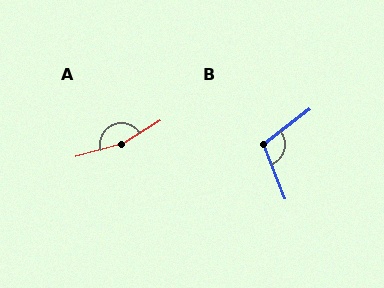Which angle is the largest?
A, at approximately 164 degrees.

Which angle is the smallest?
B, at approximately 106 degrees.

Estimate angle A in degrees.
Approximately 164 degrees.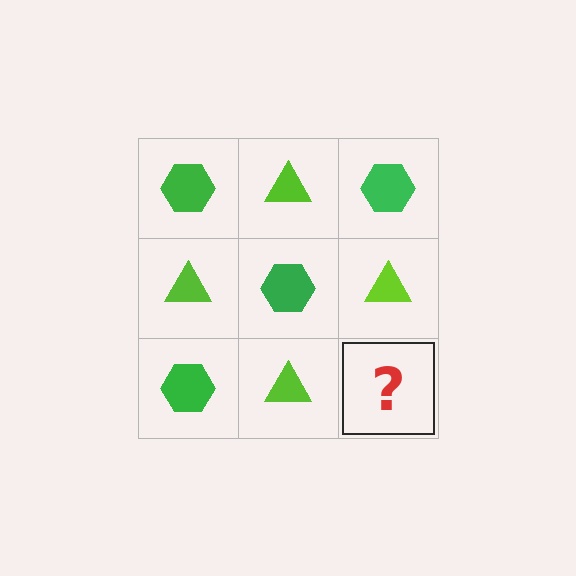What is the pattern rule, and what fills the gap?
The rule is that it alternates green hexagon and lime triangle in a checkerboard pattern. The gap should be filled with a green hexagon.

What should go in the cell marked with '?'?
The missing cell should contain a green hexagon.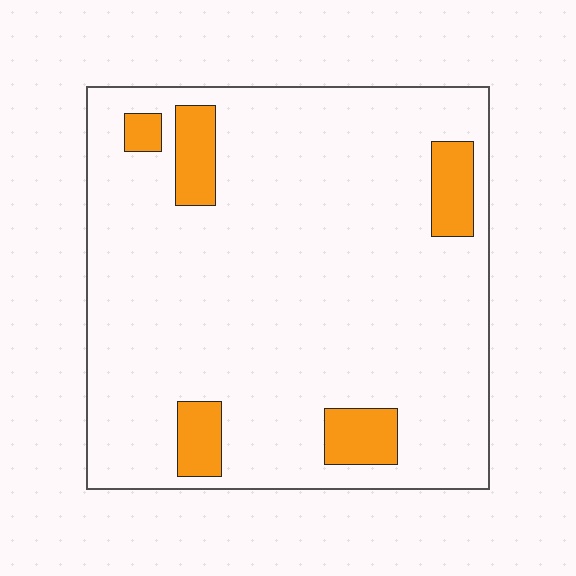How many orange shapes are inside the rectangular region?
5.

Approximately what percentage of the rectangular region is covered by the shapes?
Approximately 10%.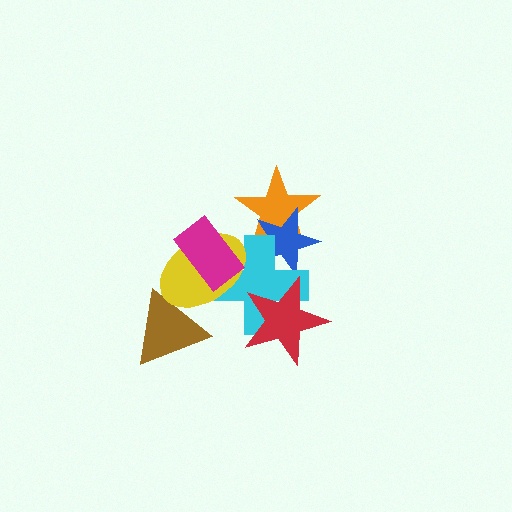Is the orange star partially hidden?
Yes, it is partially covered by another shape.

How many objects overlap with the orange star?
2 objects overlap with the orange star.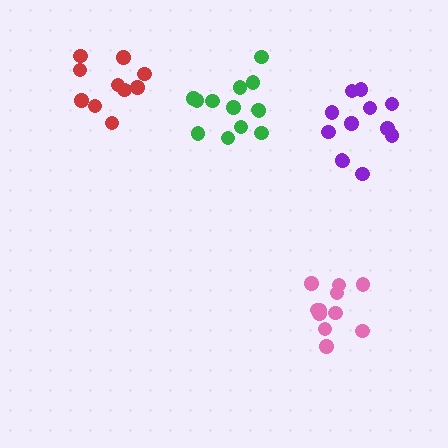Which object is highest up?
The red cluster is topmost.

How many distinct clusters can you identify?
There are 4 distinct clusters.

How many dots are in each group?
Group 1: 11 dots, Group 2: 12 dots, Group 3: 13 dots, Group 4: 10 dots (46 total).